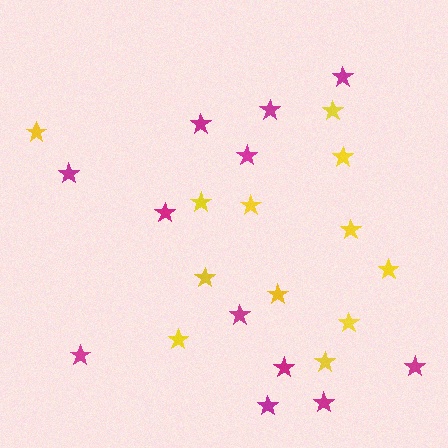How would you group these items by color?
There are 2 groups: one group of yellow stars (12) and one group of magenta stars (12).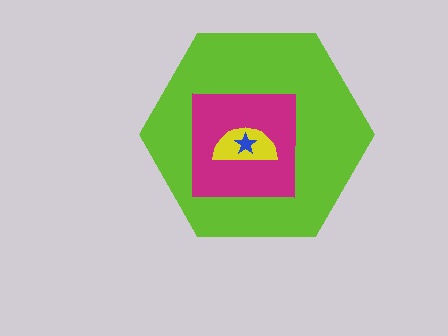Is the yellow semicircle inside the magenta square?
Yes.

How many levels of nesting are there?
4.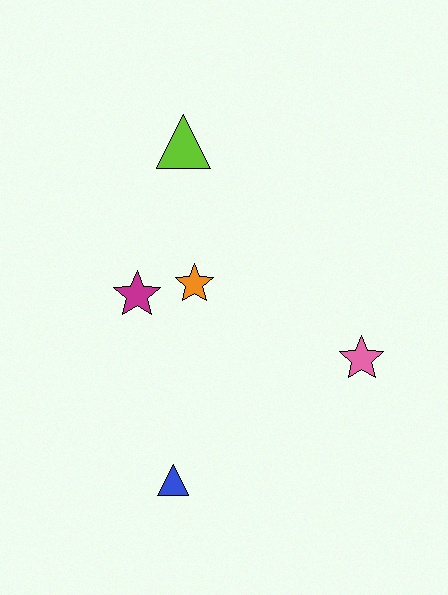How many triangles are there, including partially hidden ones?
There are 2 triangles.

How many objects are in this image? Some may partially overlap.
There are 5 objects.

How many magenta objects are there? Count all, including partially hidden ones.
There is 1 magenta object.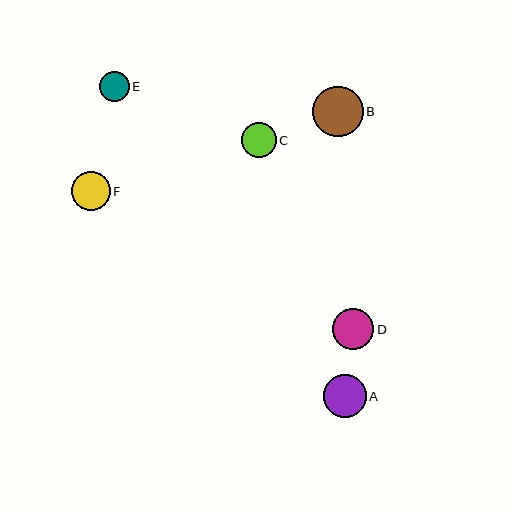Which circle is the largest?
Circle B is the largest with a size of approximately 50 pixels.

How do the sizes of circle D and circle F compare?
Circle D and circle F are approximately the same size.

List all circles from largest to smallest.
From largest to smallest: B, A, D, F, C, E.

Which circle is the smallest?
Circle E is the smallest with a size of approximately 30 pixels.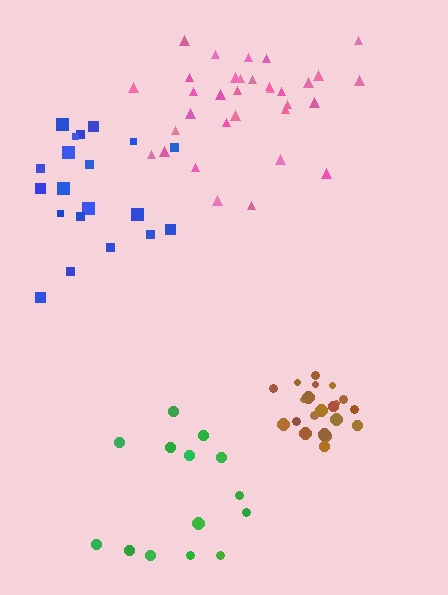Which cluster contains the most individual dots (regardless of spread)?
Pink (33).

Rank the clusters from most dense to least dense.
brown, pink, blue, green.